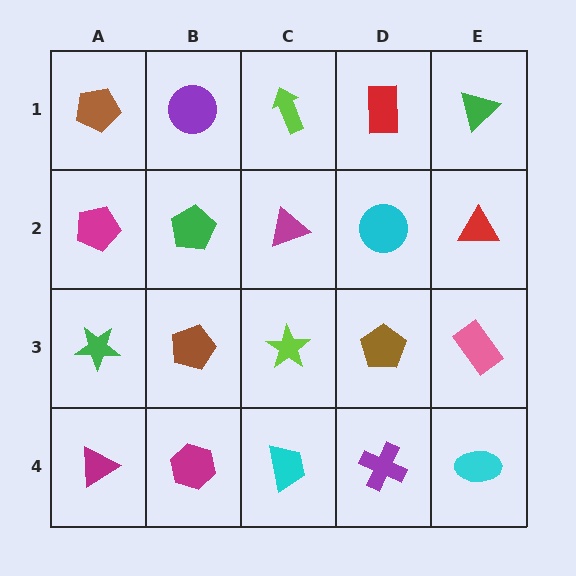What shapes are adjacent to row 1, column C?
A magenta triangle (row 2, column C), a purple circle (row 1, column B), a red rectangle (row 1, column D).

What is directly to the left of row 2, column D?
A magenta triangle.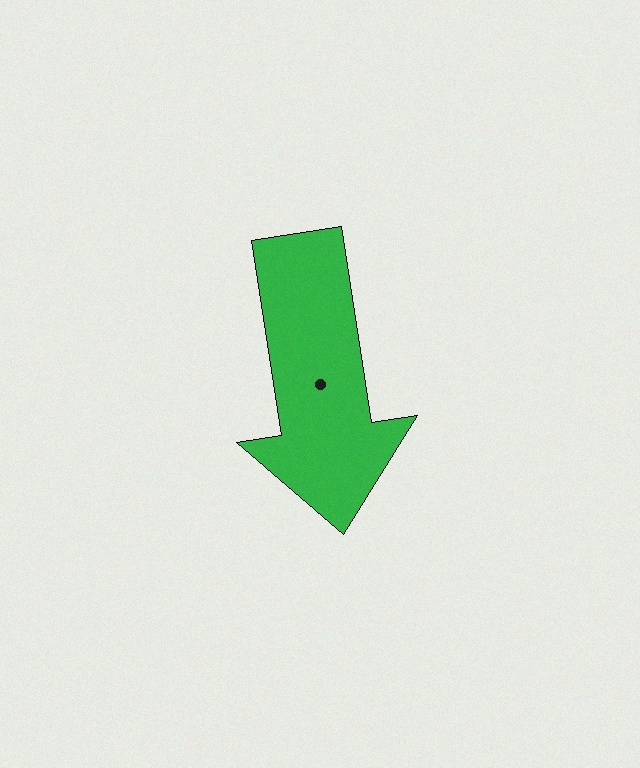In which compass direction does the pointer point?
South.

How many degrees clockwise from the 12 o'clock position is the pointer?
Approximately 171 degrees.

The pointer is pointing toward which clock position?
Roughly 6 o'clock.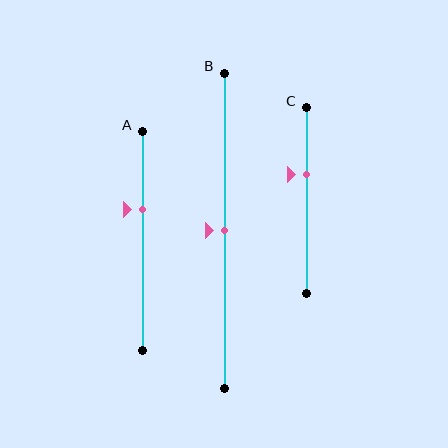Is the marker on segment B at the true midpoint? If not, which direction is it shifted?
Yes, the marker on segment B is at the true midpoint.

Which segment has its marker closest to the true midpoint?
Segment B has its marker closest to the true midpoint.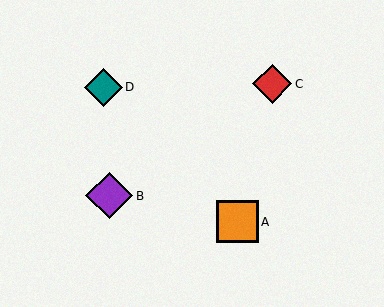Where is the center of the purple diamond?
The center of the purple diamond is at (109, 196).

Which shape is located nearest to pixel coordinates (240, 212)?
The orange square (labeled A) at (237, 222) is nearest to that location.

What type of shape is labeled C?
Shape C is a red diamond.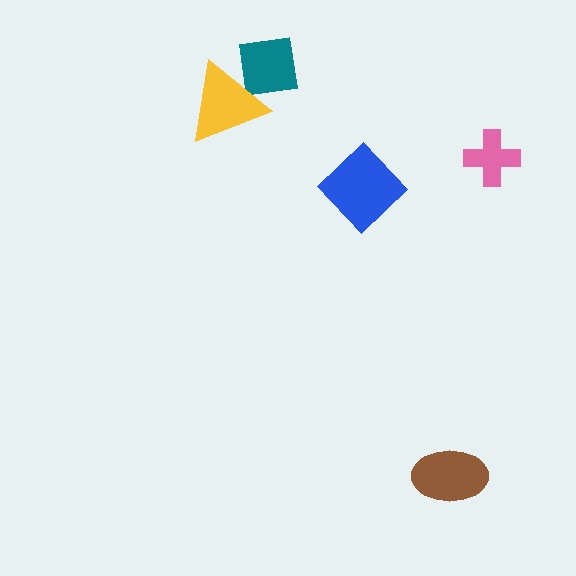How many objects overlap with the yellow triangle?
1 object overlaps with the yellow triangle.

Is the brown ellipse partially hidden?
No, no other shape covers it.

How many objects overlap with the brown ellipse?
0 objects overlap with the brown ellipse.